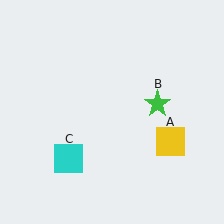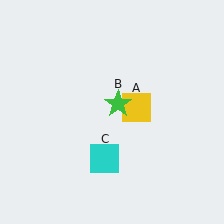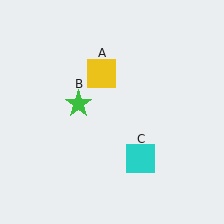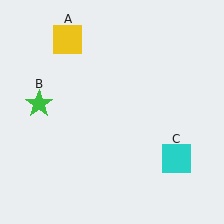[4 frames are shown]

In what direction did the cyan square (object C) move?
The cyan square (object C) moved right.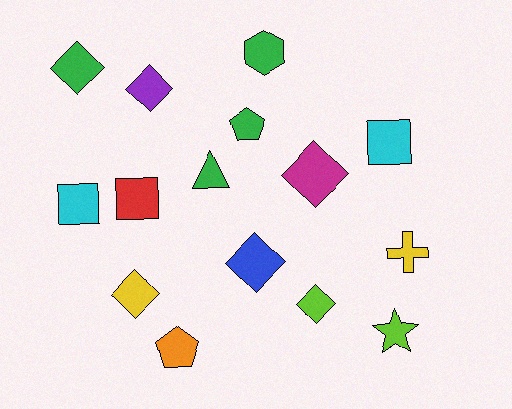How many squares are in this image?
There are 3 squares.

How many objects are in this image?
There are 15 objects.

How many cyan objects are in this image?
There are 2 cyan objects.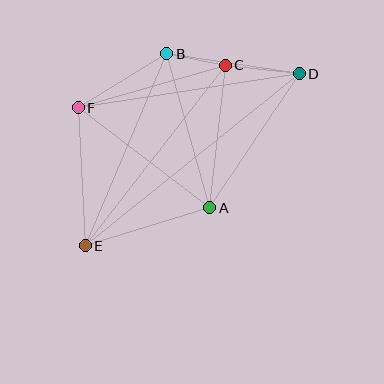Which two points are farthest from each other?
Points D and E are farthest from each other.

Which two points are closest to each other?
Points B and C are closest to each other.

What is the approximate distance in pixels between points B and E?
The distance between B and E is approximately 209 pixels.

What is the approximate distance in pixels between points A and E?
The distance between A and E is approximately 130 pixels.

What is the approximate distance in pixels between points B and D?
The distance between B and D is approximately 134 pixels.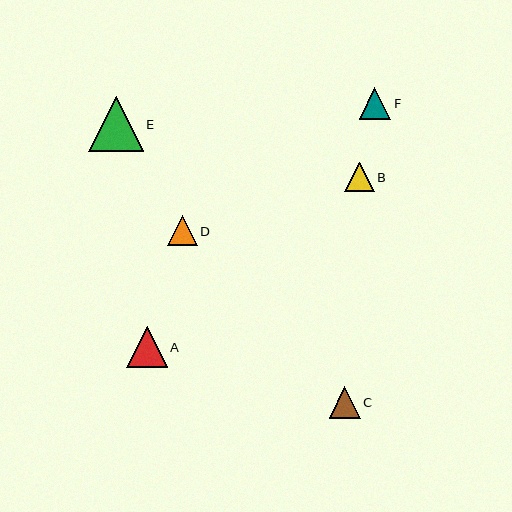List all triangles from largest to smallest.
From largest to smallest: E, A, F, C, D, B.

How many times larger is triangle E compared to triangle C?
Triangle E is approximately 1.7 times the size of triangle C.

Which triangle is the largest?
Triangle E is the largest with a size of approximately 54 pixels.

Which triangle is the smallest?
Triangle B is the smallest with a size of approximately 29 pixels.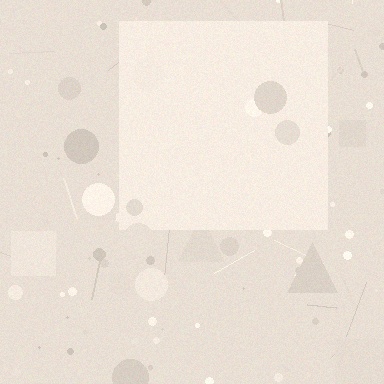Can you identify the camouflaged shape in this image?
The camouflaged shape is a square.